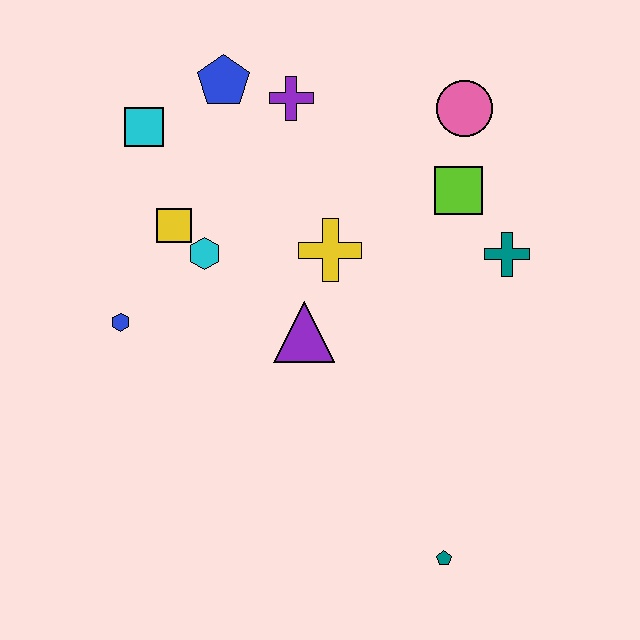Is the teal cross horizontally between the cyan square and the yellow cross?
No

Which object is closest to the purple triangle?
The yellow cross is closest to the purple triangle.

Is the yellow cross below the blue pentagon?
Yes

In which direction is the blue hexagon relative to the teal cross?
The blue hexagon is to the left of the teal cross.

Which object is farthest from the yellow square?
The teal pentagon is farthest from the yellow square.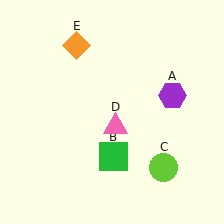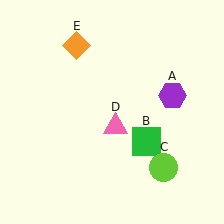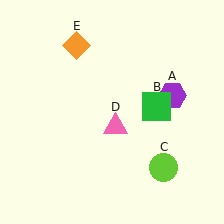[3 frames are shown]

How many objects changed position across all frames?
1 object changed position: green square (object B).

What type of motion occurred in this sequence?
The green square (object B) rotated counterclockwise around the center of the scene.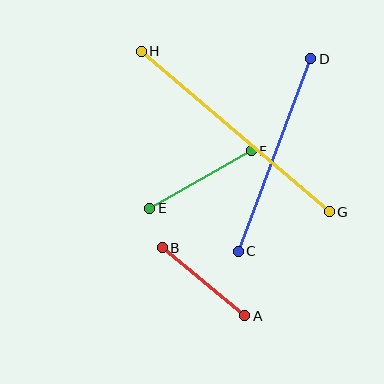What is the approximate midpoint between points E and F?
The midpoint is at approximately (200, 180) pixels.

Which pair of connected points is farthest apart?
Points G and H are farthest apart.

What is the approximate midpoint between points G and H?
The midpoint is at approximately (235, 132) pixels.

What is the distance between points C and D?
The distance is approximately 205 pixels.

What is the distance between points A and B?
The distance is approximately 107 pixels.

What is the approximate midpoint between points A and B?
The midpoint is at approximately (204, 282) pixels.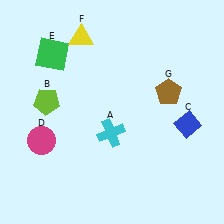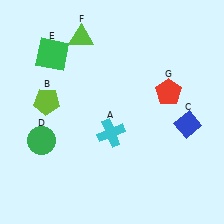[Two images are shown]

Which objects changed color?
D changed from magenta to green. F changed from yellow to lime. G changed from brown to red.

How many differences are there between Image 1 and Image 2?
There are 3 differences between the two images.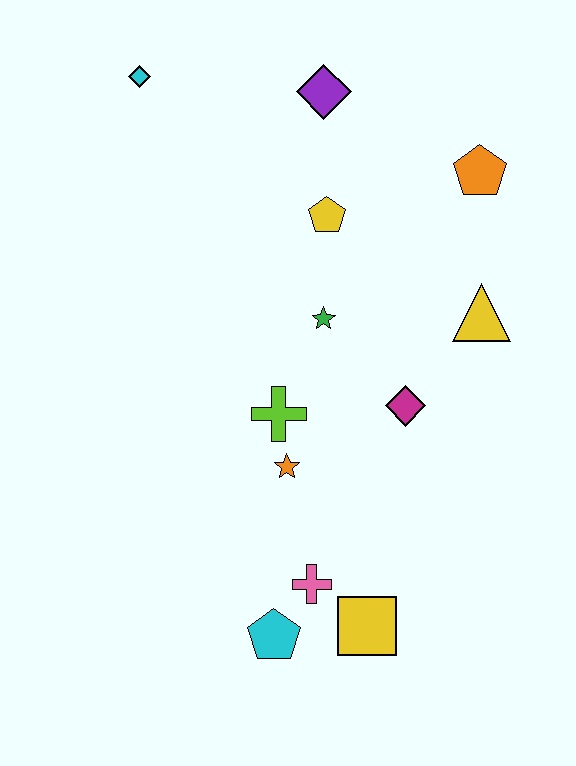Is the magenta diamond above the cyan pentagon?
Yes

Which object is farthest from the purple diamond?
The cyan pentagon is farthest from the purple diamond.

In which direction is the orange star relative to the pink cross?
The orange star is above the pink cross.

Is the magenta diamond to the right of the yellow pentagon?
Yes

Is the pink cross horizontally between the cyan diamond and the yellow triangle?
Yes